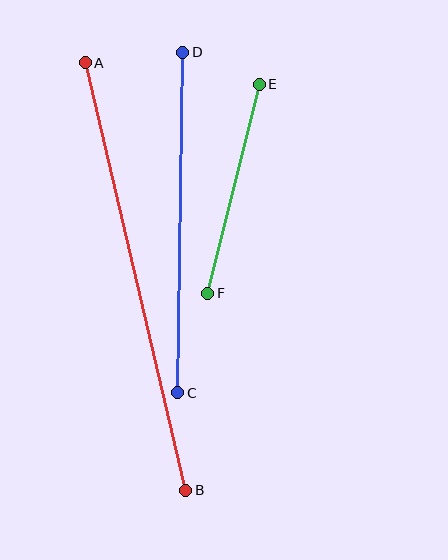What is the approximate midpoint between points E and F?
The midpoint is at approximately (234, 189) pixels.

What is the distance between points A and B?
The distance is approximately 439 pixels.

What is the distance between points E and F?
The distance is approximately 215 pixels.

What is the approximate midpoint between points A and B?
The midpoint is at approximately (136, 276) pixels.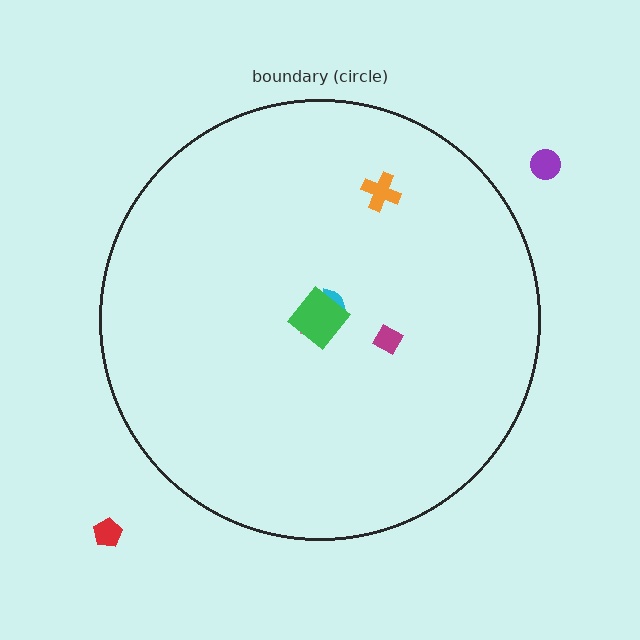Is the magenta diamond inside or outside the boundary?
Inside.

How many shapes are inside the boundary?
5 inside, 2 outside.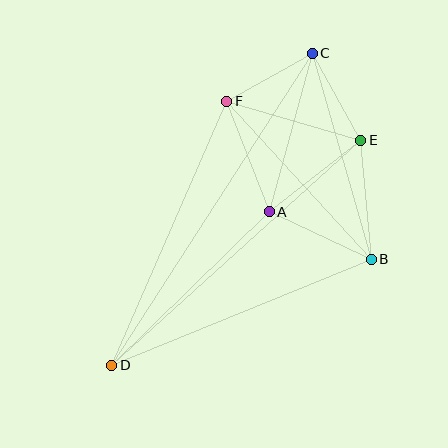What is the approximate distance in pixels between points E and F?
The distance between E and F is approximately 139 pixels.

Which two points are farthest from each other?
Points C and D are farthest from each other.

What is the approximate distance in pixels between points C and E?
The distance between C and E is approximately 99 pixels.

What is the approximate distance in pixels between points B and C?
The distance between B and C is approximately 214 pixels.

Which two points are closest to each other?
Points C and F are closest to each other.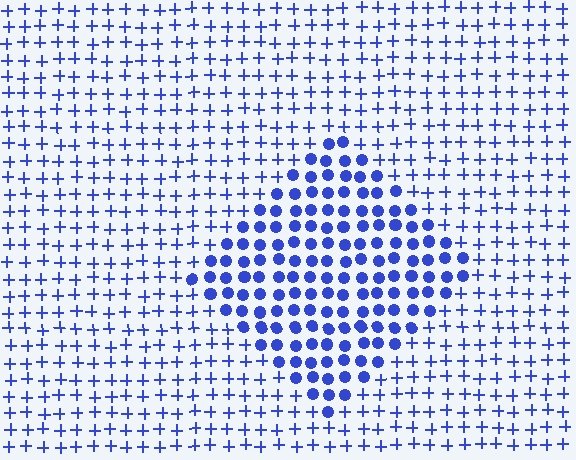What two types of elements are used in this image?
The image uses circles inside the diamond region and plus signs outside it.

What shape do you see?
I see a diamond.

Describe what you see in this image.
The image is filled with small blue elements arranged in a uniform grid. A diamond-shaped region contains circles, while the surrounding area contains plus signs. The boundary is defined purely by the change in element shape.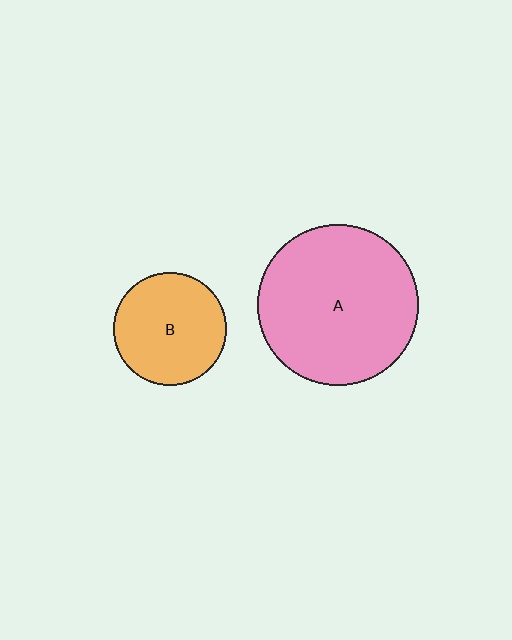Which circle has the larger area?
Circle A (pink).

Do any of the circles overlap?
No, none of the circles overlap.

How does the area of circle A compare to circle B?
Approximately 2.1 times.